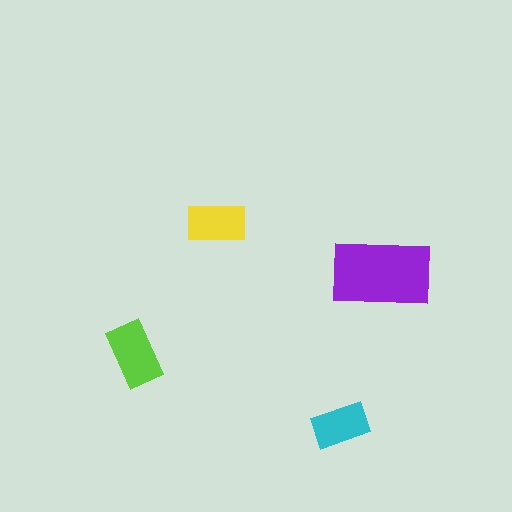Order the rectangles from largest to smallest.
the purple one, the lime one, the yellow one, the cyan one.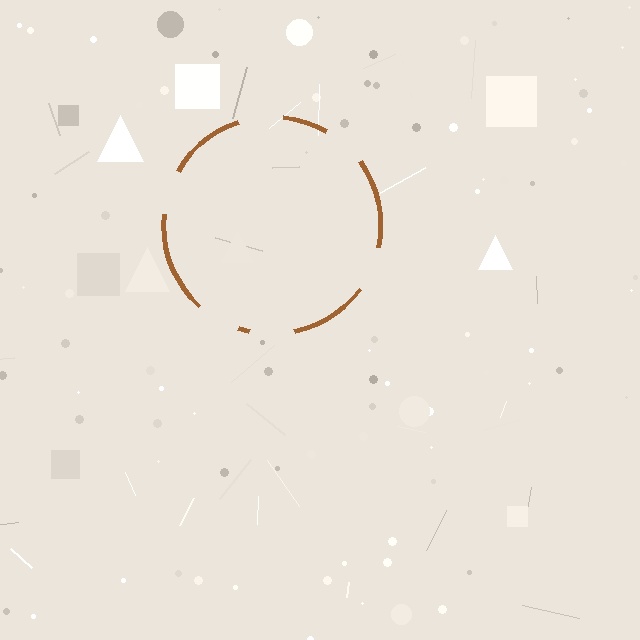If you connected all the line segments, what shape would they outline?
They would outline a circle.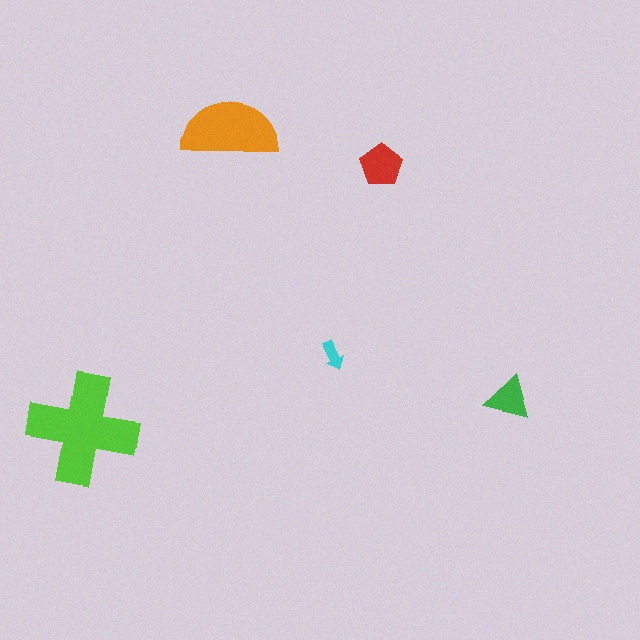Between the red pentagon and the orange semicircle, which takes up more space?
The orange semicircle.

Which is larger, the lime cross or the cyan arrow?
The lime cross.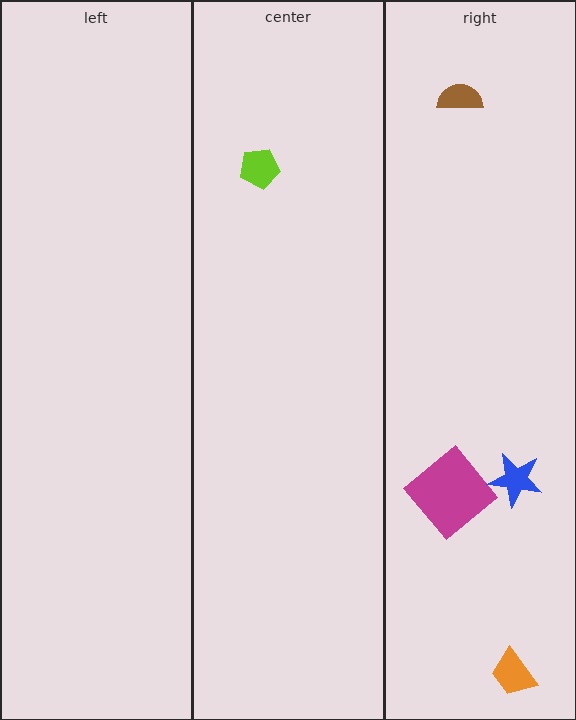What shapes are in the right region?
The magenta diamond, the blue star, the orange trapezoid, the brown semicircle.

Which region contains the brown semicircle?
The right region.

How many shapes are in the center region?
1.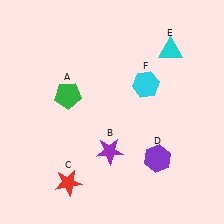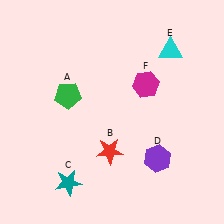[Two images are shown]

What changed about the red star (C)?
In Image 1, C is red. In Image 2, it changed to teal.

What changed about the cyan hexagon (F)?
In Image 1, F is cyan. In Image 2, it changed to magenta.